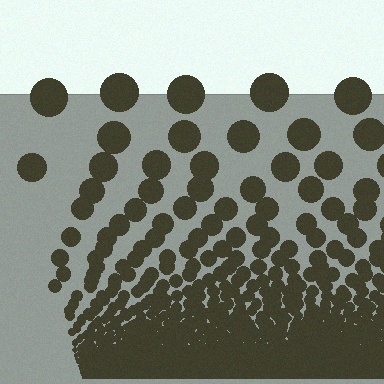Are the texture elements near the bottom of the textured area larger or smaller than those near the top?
Smaller. The gradient is inverted — elements near the bottom are smaller and denser.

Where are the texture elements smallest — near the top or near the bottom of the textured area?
Near the bottom.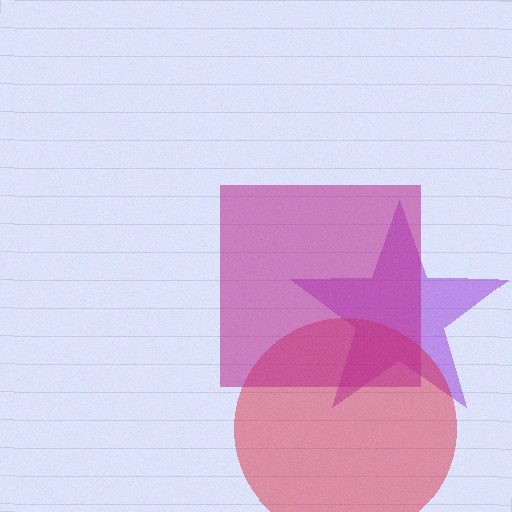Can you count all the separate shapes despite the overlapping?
Yes, there are 3 separate shapes.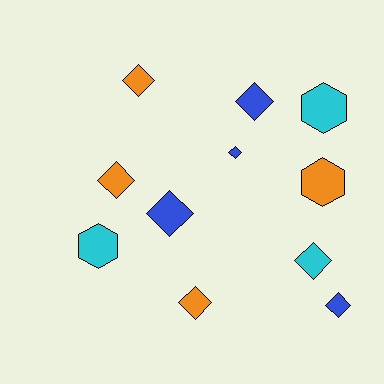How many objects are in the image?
There are 11 objects.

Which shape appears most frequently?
Diamond, with 8 objects.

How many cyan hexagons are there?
There are 2 cyan hexagons.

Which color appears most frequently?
Orange, with 4 objects.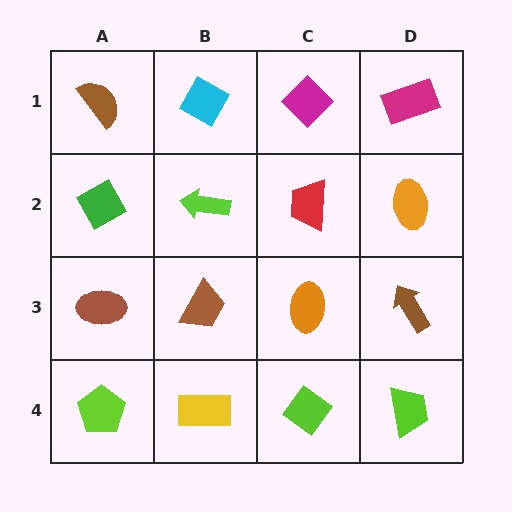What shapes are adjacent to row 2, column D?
A magenta rectangle (row 1, column D), a brown arrow (row 3, column D), a red trapezoid (row 2, column C).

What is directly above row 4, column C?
An orange ellipse.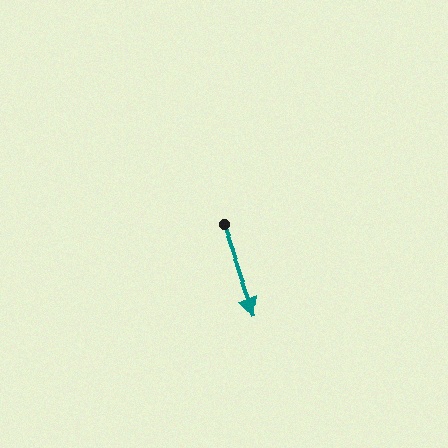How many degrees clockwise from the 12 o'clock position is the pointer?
Approximately 160 degrees.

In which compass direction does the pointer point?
South.